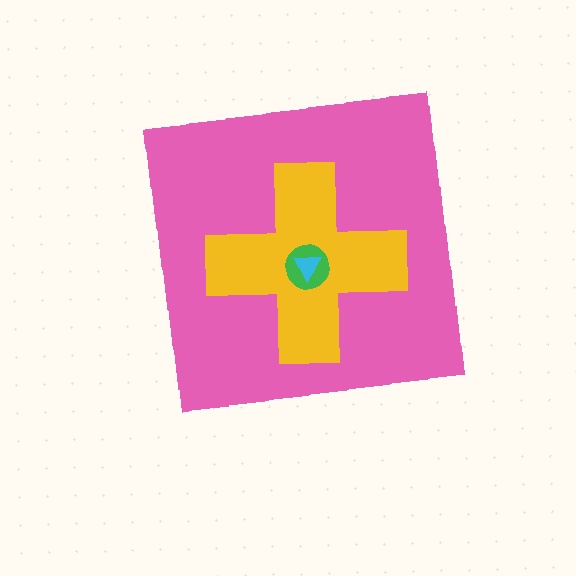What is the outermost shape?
The pink square.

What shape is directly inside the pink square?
The yellow cross.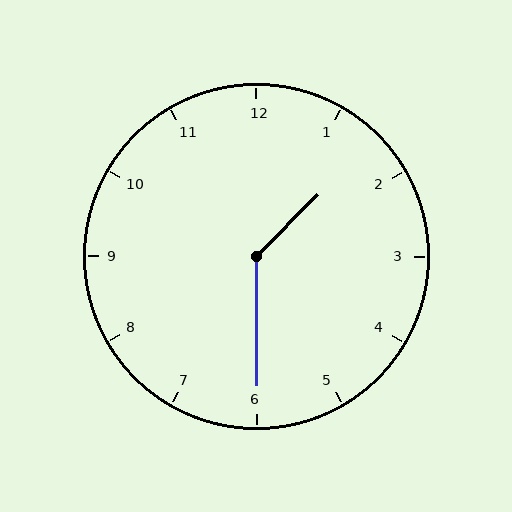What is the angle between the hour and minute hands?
Approximately 135 degrees.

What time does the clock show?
1:30.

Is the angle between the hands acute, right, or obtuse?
It is obtuse.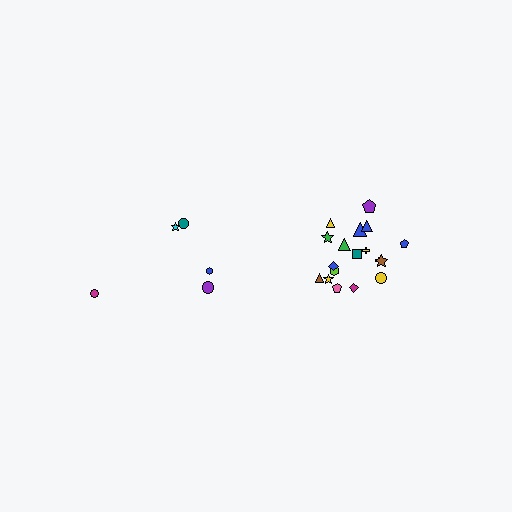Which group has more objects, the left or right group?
The right group.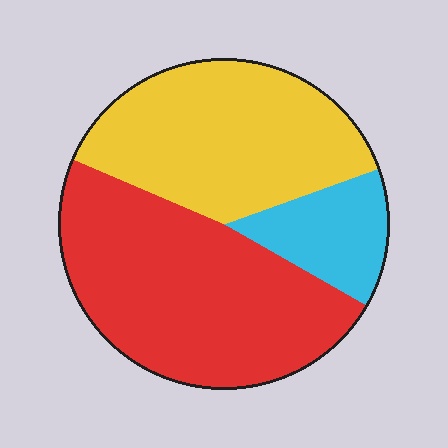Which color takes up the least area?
Cyan, at roughly 15%.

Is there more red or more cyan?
Red.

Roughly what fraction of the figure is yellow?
Yellow covers around 40% of the figure.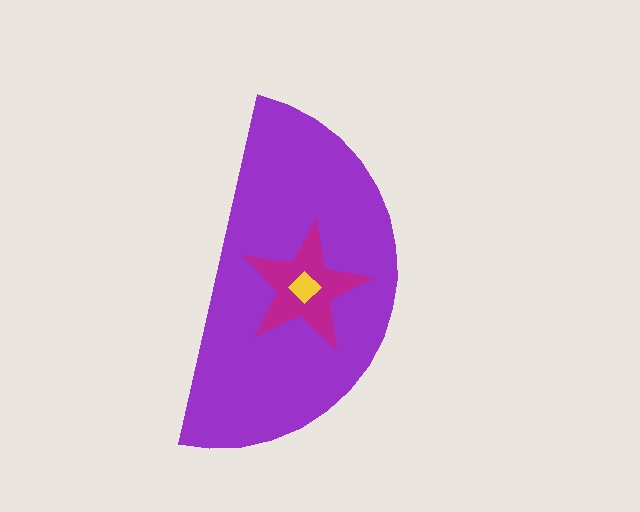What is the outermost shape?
The purple semicircle.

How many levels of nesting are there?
3.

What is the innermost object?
The yellow diamond.